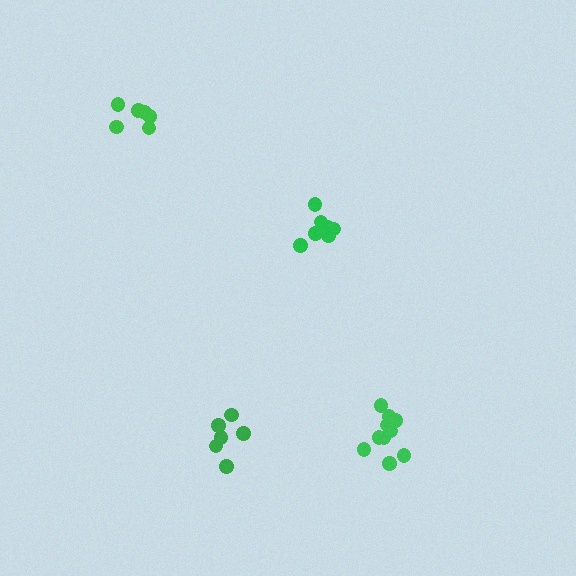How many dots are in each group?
Group 1: 7 dots, Group 2: 7 dots, Group 3: 10 dots, Group 4: 6 dots (30 total).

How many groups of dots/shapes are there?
There are 4 groups.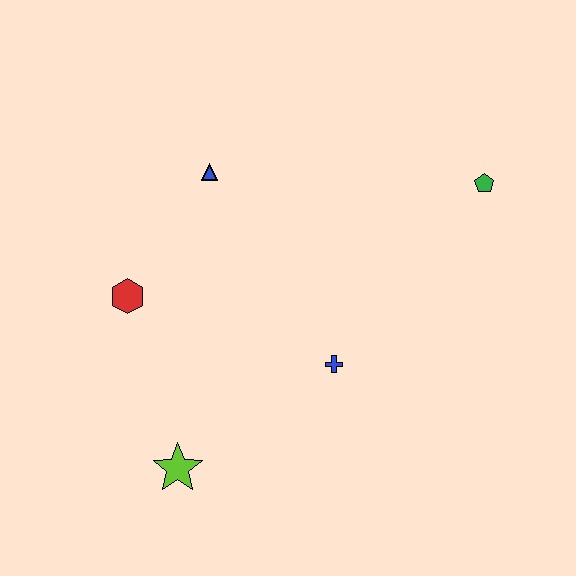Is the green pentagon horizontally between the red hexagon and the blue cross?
No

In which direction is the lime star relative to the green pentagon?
The lime star is to the left of the green pentagon.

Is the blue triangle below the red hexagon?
No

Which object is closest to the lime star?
The red hexagon is closest to the lime star.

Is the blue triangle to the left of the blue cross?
Yes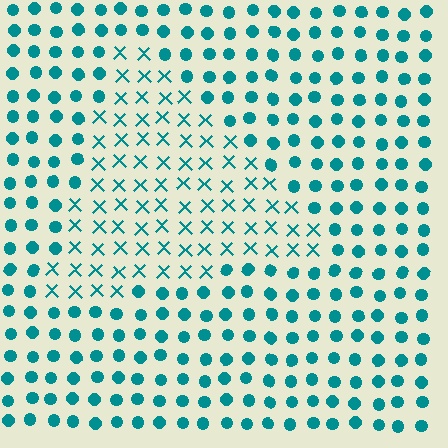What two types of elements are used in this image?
The image uses X marks inside the triangle region and circles outside it.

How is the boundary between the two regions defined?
The boundary is defined by a change in element shape: X marks inside vs. circles outside. All elements share the same color and spacing.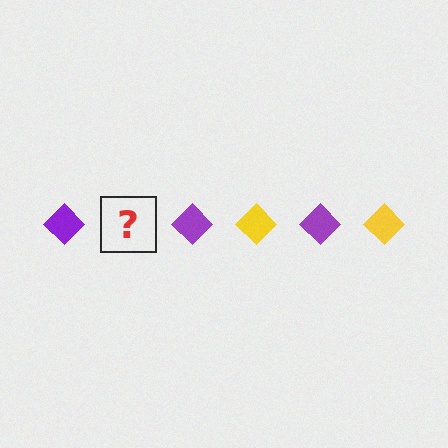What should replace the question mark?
The question mark should be replaced with a yellow diamond.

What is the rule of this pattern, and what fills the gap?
The rule is that the pattern cycles through purple, yellow diamonds. The gap should be filled with a yellow diamond.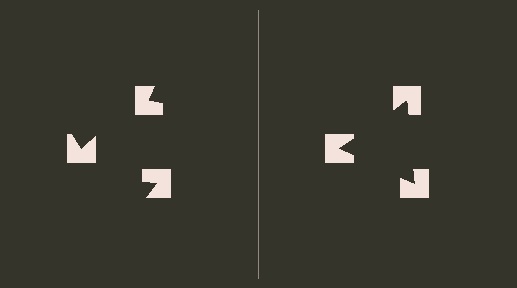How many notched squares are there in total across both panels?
6 — 3 on each side.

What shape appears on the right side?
An illusory triangle.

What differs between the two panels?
The notched squares are positioned identically on both sides; only the wedge orientations differ. On the right they align to a triangle; on the left they are misaligned.